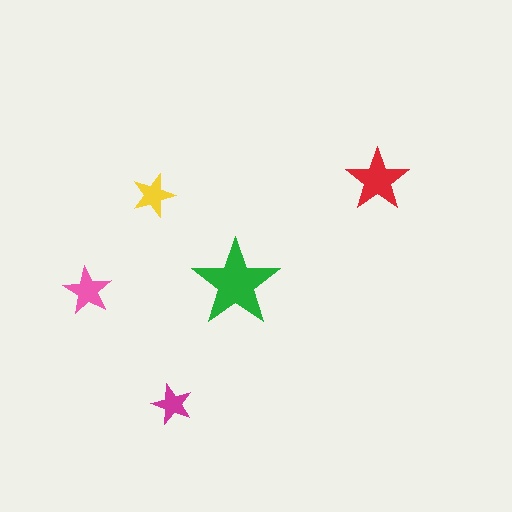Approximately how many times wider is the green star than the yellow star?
About 2 times wider.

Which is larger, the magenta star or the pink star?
The pink one.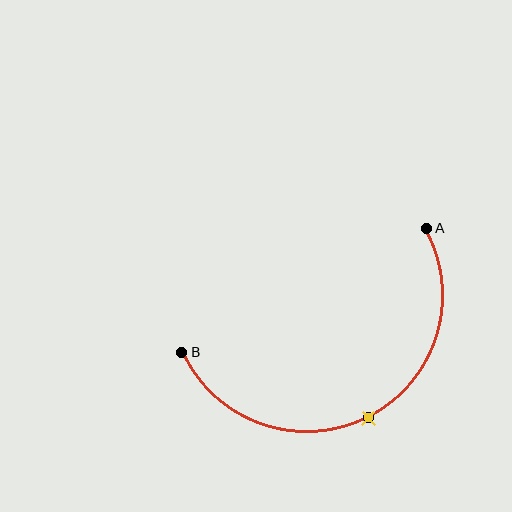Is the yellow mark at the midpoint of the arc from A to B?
Yes. The yellow mark lies on the arc at equal arc-length from both A and B — it is the arc midpoint.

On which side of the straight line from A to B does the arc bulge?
The arc bulges below the straight line connecting A and B.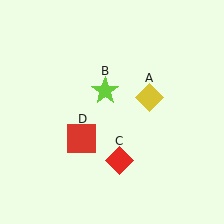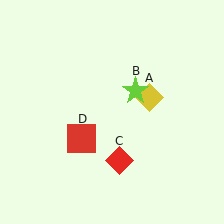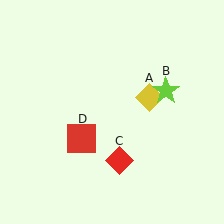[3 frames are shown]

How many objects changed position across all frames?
1 object changed position: lime star (object B).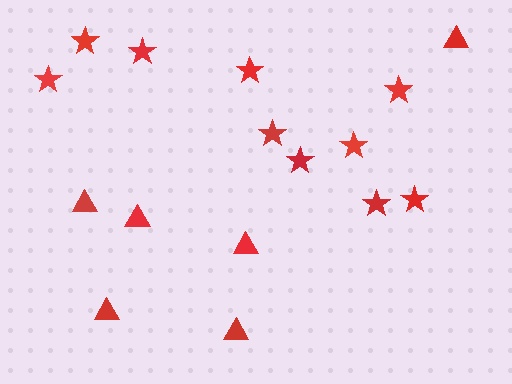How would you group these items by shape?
There are 2 groups: one group of triangles (6) and one group of stars (10).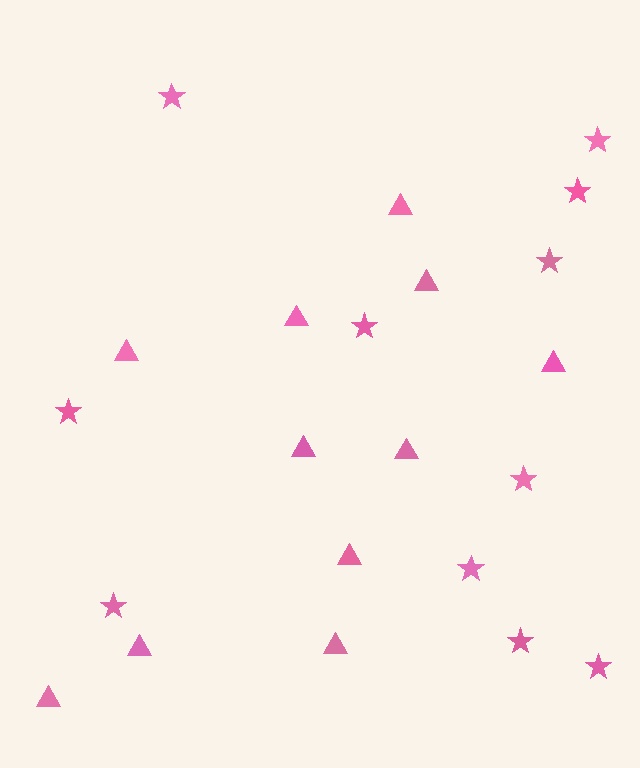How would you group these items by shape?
There are 2 groups: one group of stars (11) and one group of triangles (11).